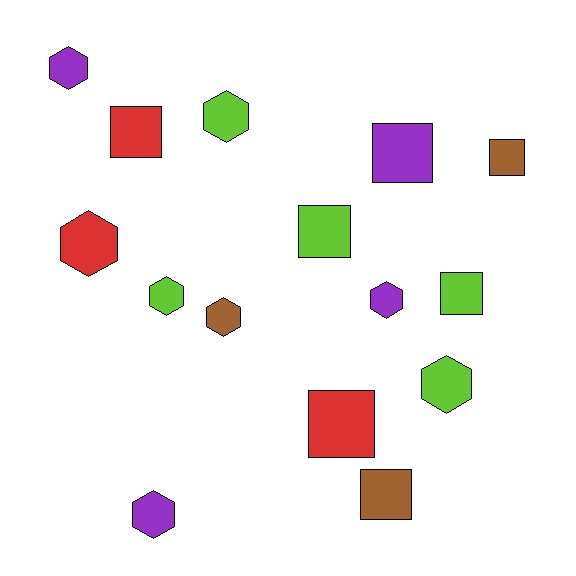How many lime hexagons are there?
There are 3 lime hexagons.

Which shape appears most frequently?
Hexagon, with 8 objects.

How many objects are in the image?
There are 15 objects.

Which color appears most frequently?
Lime, with 5 objects.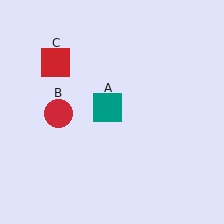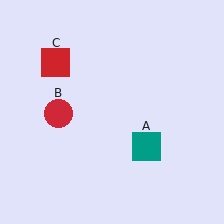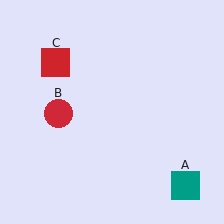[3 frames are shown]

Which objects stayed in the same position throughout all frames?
Red circle (object B) and red square (object C) remained stationary.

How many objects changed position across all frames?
1 object changed position: teal square (object A).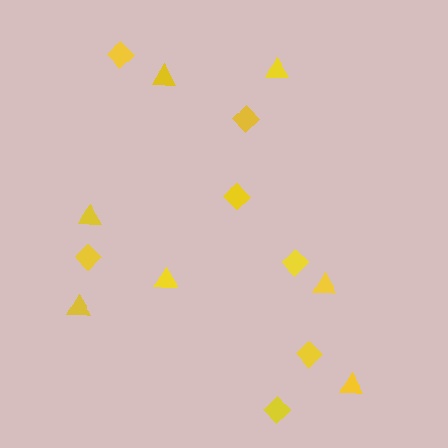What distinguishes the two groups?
There are 2 groups: one group of triangles (7) and one group of diamonds (7).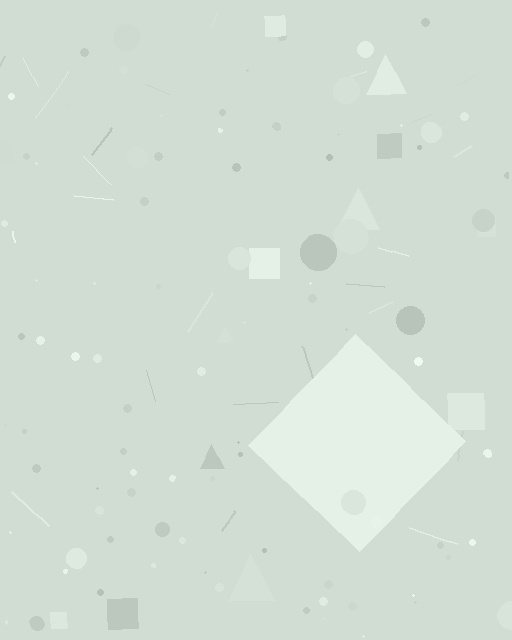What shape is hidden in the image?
A diamond is hidden in the image.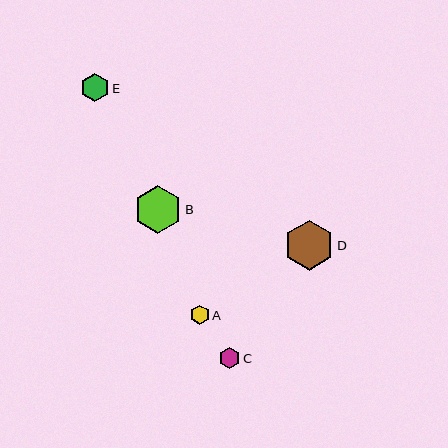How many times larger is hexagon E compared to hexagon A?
Hexagon E is approximately 1.5 times the size of hexagon A.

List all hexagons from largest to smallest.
From largest to smallest: D, B, E, C, A.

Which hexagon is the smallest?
Hexagon A is the smallest with a size of approximately 19 pixels.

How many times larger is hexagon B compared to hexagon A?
Hexagon B is approximately 2.5 times the size of hexagon A.